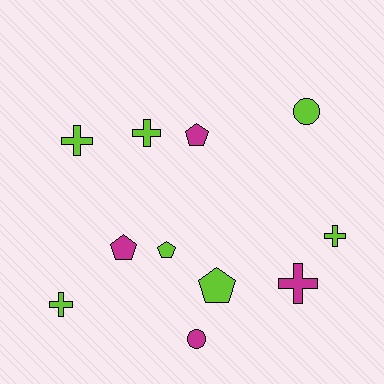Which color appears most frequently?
Lime, with 7 objects.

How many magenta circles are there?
There is 1 magenta circle.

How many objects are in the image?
There are 11 objects.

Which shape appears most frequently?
Cross, with 5 objects.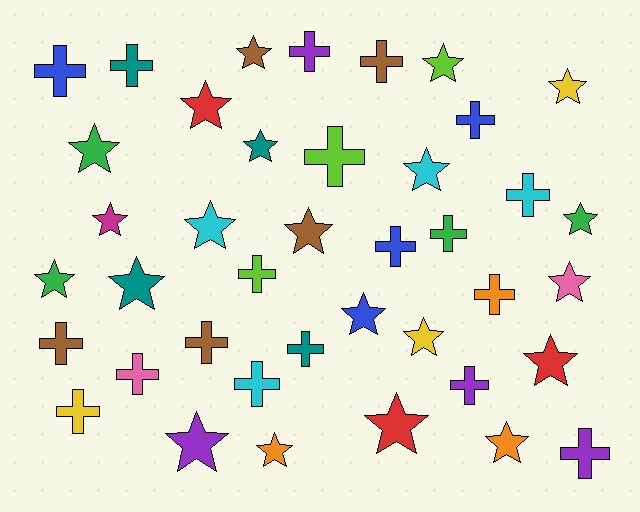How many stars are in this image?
There are 21 stars.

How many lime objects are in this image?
There are 3 lime objects.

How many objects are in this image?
There are 40 objects.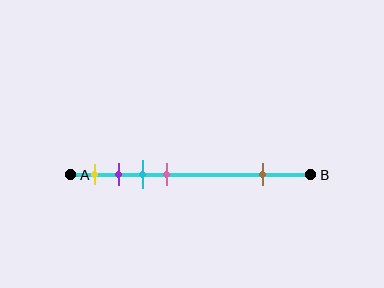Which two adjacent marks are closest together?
The purple and cyan marks are the closest adjacent pair.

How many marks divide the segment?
There are 5 marks dividing the segment.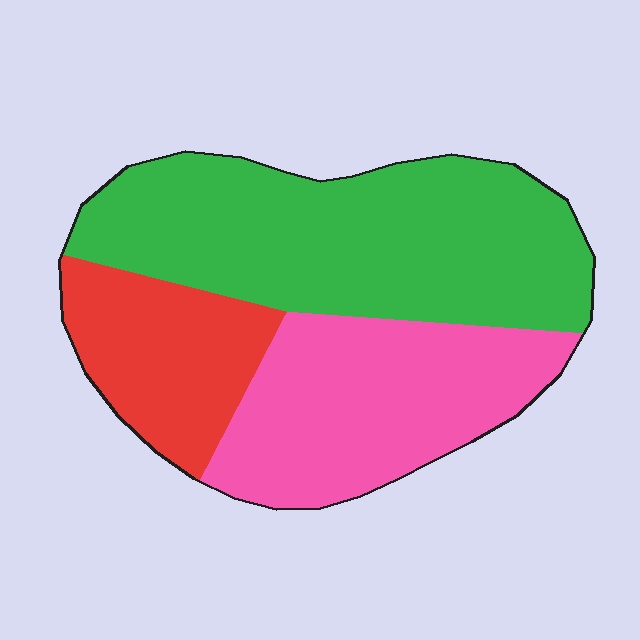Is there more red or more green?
Green.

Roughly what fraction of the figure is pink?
Pink covers about 30% of the figure.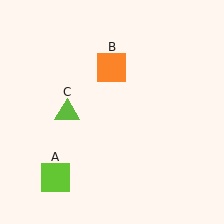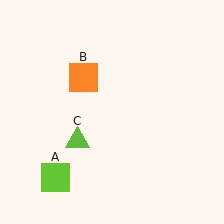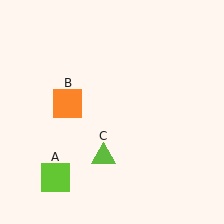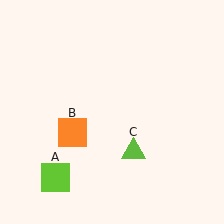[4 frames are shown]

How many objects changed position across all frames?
2 objects changed position: orange square (object B), lime triangle (object C).